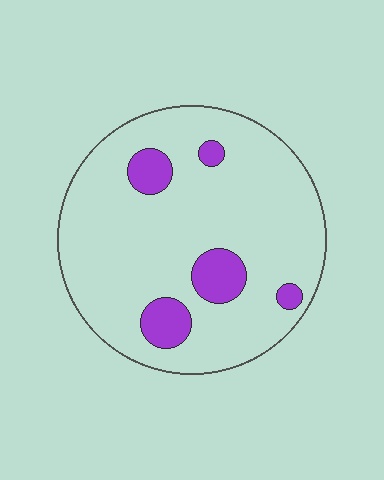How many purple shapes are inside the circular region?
5.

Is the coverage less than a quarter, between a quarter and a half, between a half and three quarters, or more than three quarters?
Less than a quarter.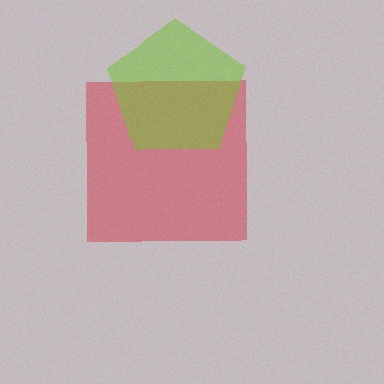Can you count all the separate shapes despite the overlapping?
Yes, there are 2 separate shapes.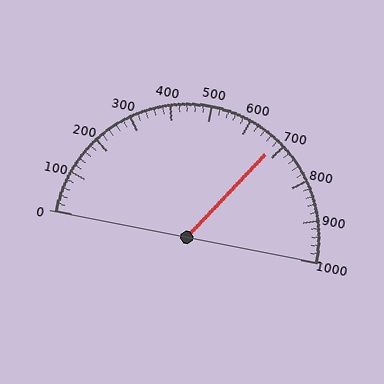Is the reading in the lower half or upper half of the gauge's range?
The reading is in the upper half of the range (0 to 1000).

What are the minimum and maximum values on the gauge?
The gauge ranges from 0 to 1000.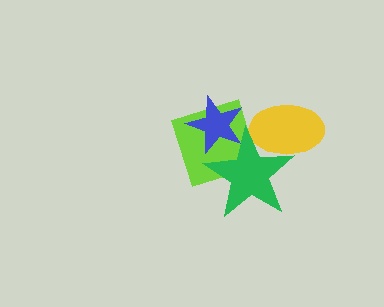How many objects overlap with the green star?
3 objects overlap with the green star.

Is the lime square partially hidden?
Yes, it is partially covered by another shape.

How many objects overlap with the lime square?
2 objects overlap with the lime square.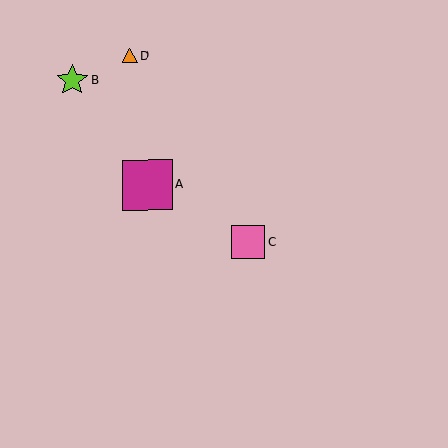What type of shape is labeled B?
Shape B is a lime star.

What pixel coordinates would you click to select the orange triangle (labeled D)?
Click at (130, 55) to select the orange triangle D.